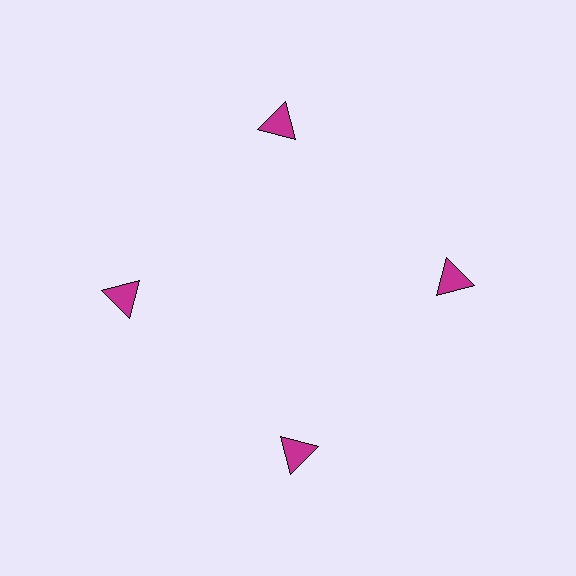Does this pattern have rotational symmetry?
Yes, this pattern has 4-fold rotational symmetry. It looks the same after rotating 90 degrees around the center.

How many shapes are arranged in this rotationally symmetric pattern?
There are 4 shapes, arranged in 4 groups of 1.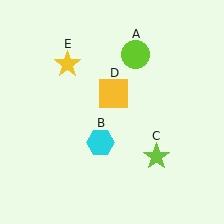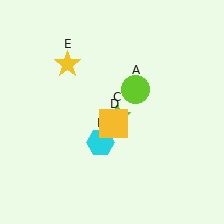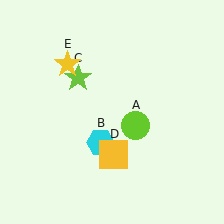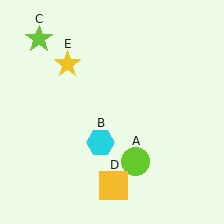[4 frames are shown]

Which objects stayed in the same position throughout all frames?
Cyan hexagon (object B) and yellow star (object E) remained stationary.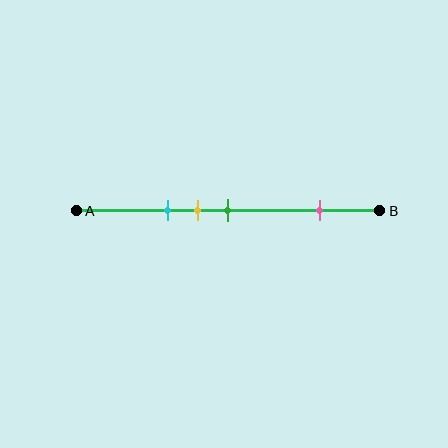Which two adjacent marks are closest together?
The yellow and green marks are the closest adjacent pair.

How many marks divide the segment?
There are 4 marks dividing the segment.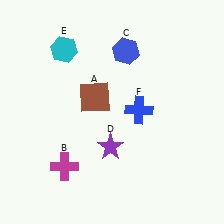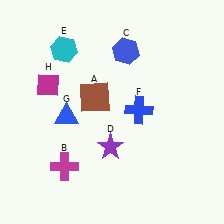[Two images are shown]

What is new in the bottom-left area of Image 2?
A blue triangle (G) was added in the bottom-left area of Image 2.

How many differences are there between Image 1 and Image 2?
There are 2 differences between the two images.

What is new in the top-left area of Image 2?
A magenta diamond (H) was added in the top-left area of Image 2.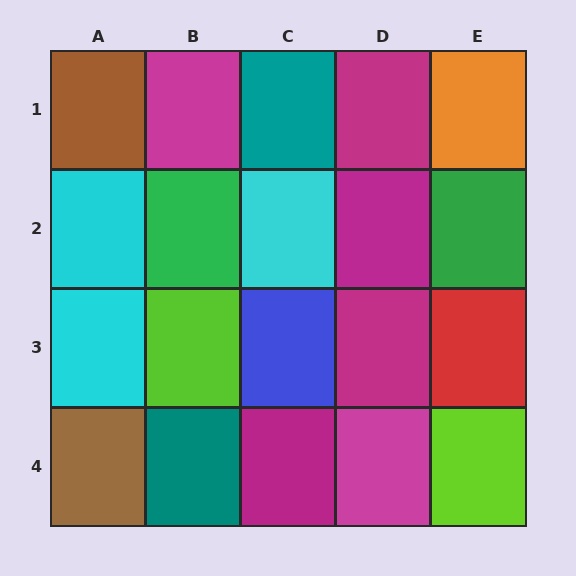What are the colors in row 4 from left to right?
Brown, teal, magenta, magenta, lime.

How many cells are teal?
2 cells are teal.